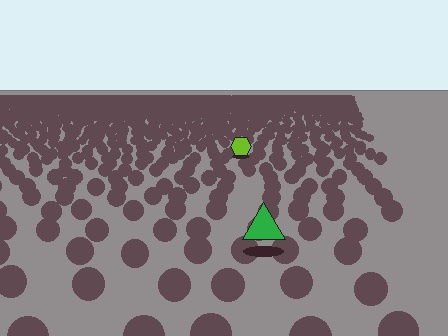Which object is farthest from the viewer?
The lime hexagon is farthest from the viewer. It appears smaller and the ground texture around it is denser.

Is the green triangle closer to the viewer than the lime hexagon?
Yes. The green triangle is closer — you can tell from the texture gradient: the ground texture is coarser near it.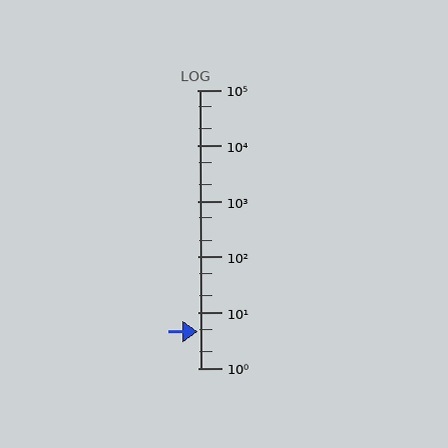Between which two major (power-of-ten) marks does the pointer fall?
The pointer is between 1 and 10.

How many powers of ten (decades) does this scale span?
The scale spans 5 decades, from 1 to 100000.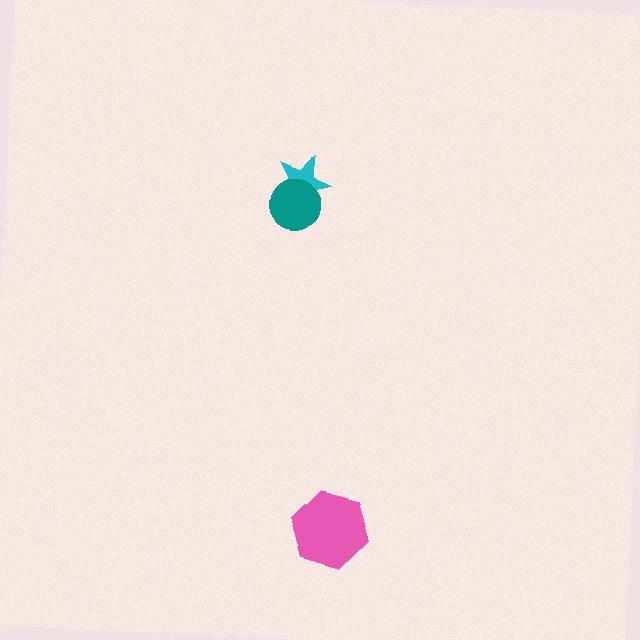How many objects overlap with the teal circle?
1 object overlaps with the teal circle.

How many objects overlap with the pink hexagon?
0 objects overlap with the pink hexagon.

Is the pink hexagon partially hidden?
No, no other shape covers it.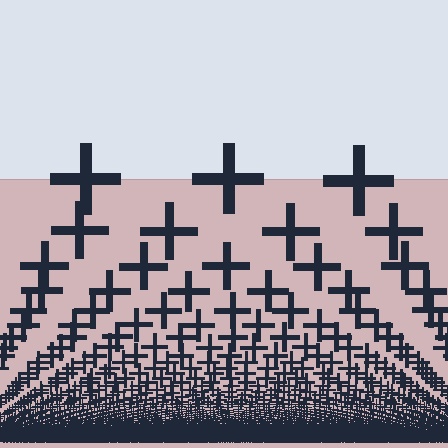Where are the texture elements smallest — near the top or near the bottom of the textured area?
Near the bottom.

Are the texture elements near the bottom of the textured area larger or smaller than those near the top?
Smaller. The gradient is inverted — elements near the bottom are smaller and denser.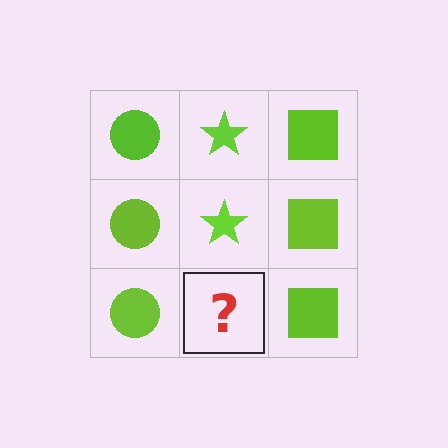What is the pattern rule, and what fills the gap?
The rule is that each column has a consistent shape. The gap should be filled with a lime star.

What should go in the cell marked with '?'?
The missing cell should contain a lime star.